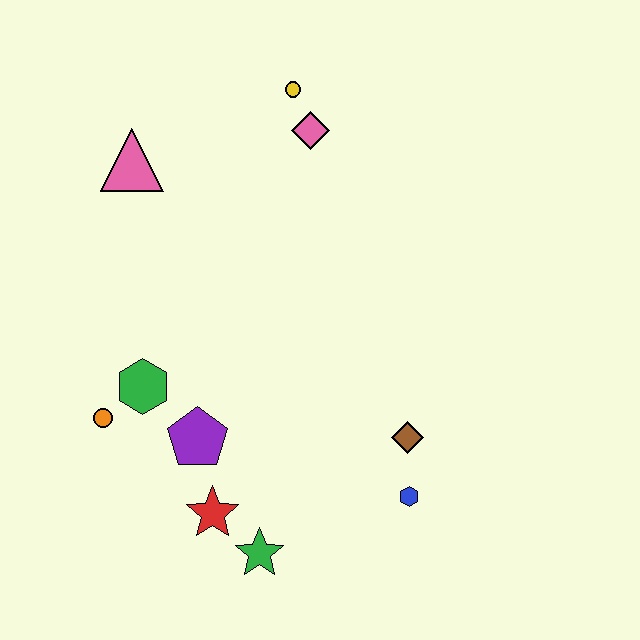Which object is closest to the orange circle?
The green hexagon is closest to the orange circle.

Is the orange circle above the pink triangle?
No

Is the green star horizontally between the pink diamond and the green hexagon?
Yes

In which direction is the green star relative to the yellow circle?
The green star is below the yellow circle.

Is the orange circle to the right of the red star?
No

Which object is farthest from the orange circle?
The yellow circle is farthest from the orange circle.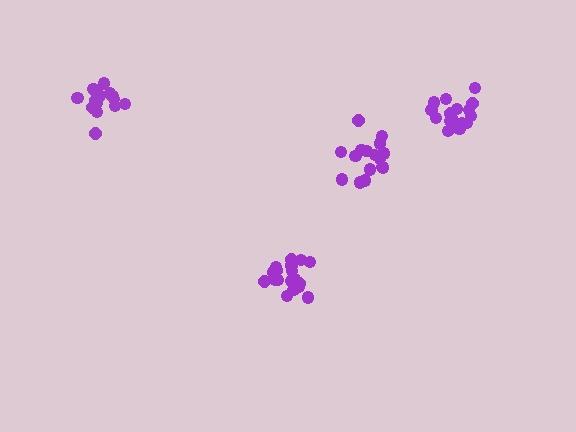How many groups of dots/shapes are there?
There are 4 groups.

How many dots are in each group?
Group 1: 18 dots, Group 2: 16 dots, Group 3: 16 dots, Group 4: 19 dots (69 total).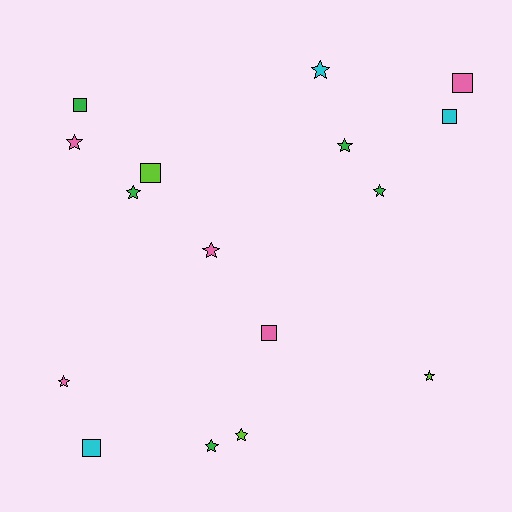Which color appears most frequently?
Pink, with 5 objects.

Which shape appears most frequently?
Star, with 10 objects.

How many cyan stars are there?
There is 1 cyan star.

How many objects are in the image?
There are 16 objects.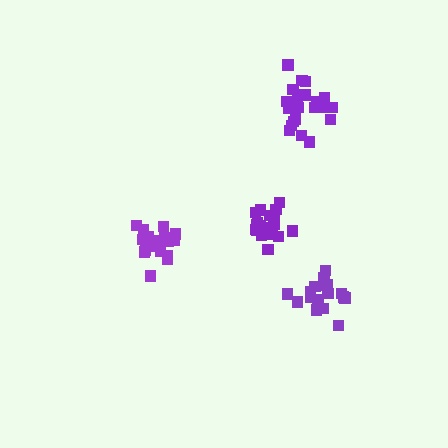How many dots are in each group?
Group 1: 18 dots, Group 2: 21 dots, Group 3: 21 dots, Group 4: 19 dots (79 total).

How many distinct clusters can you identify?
There are 4 distinct clusters.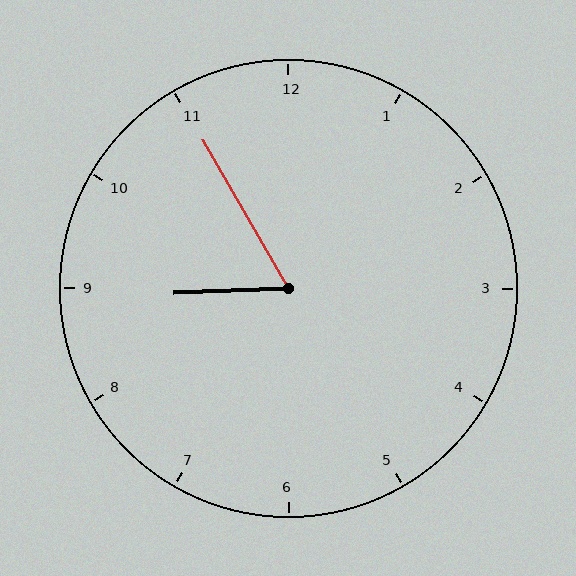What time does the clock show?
8:55.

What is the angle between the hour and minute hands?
Approximately 62 degrees.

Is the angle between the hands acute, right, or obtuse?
It is acute.